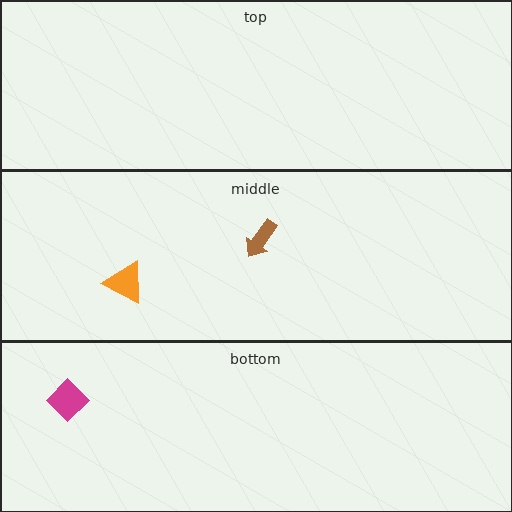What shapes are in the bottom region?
The magenta diamond.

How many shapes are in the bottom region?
1.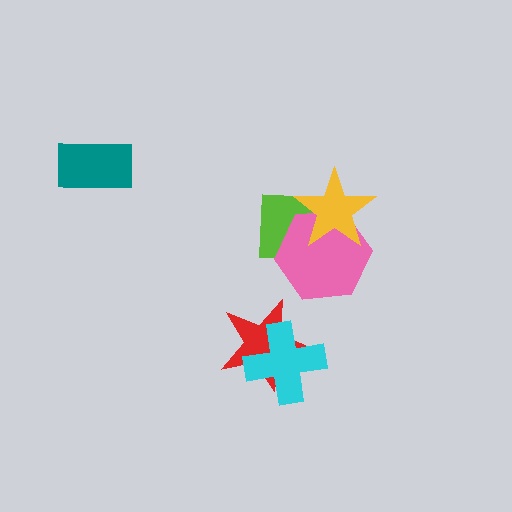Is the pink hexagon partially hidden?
Yes, it is partially covered by another shape.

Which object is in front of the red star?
The cyan cross is in front of the red star.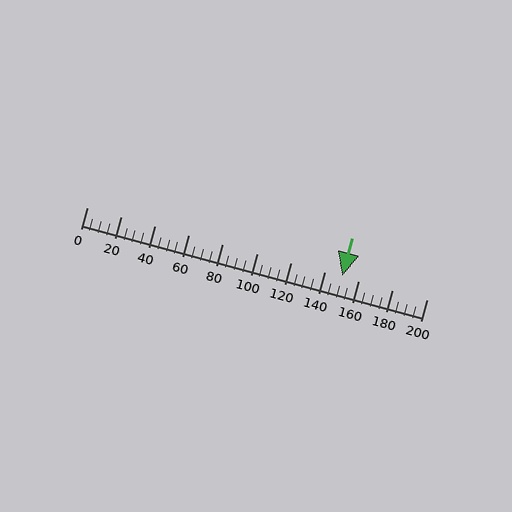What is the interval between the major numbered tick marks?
The major tick marks are spaced 20 units apart.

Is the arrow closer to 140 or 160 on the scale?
The arrow is closer to 160.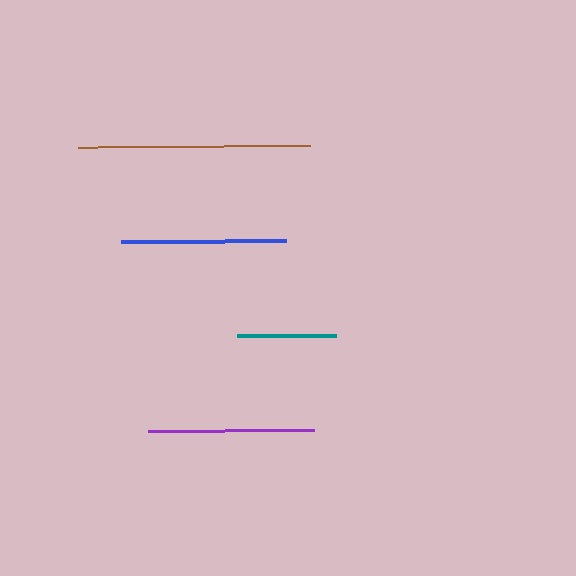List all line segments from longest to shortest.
From longest to shortest: brown, purple, blue, teal.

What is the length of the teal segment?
The teal segment is approximately 99 pixels long.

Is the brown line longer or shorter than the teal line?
The brown line is longer than the teal line.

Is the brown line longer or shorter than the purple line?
The brown line is longer than the purple line.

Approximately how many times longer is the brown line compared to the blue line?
The brown line is approximately 1.4 times the length of the blue line.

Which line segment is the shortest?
The teal line is the shortest at approximately 99 pixels.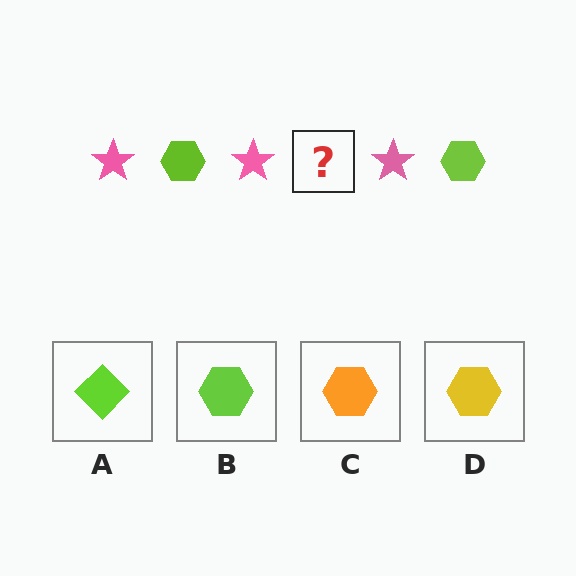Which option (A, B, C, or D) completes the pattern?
B.